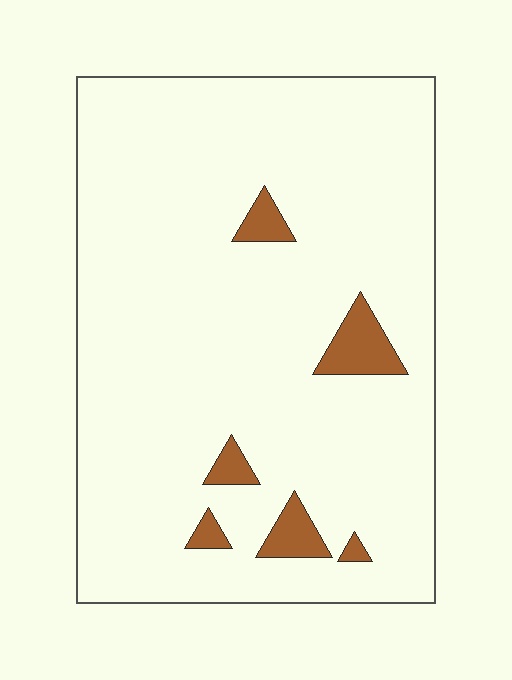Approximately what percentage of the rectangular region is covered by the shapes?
Approximately 5%.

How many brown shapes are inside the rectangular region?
6.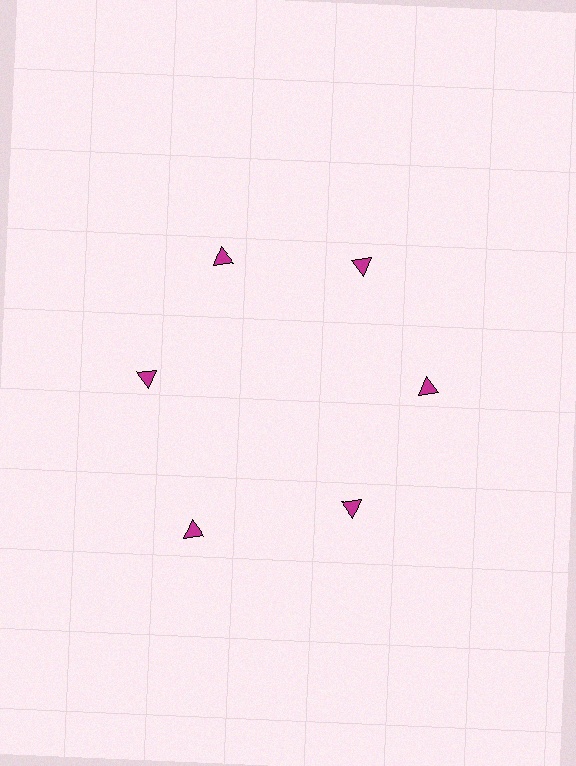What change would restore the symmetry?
The symmetry would be restored by moving it inward, back onto the ring so that all 6 triangles sit at equal angles and equal distance from the center.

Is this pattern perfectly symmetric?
No. The 6 magenta triangles are arranged in a ring, but one element near the 7 o'clock position is pushed outward from the center, breaking the 6-fold rotational symmetry.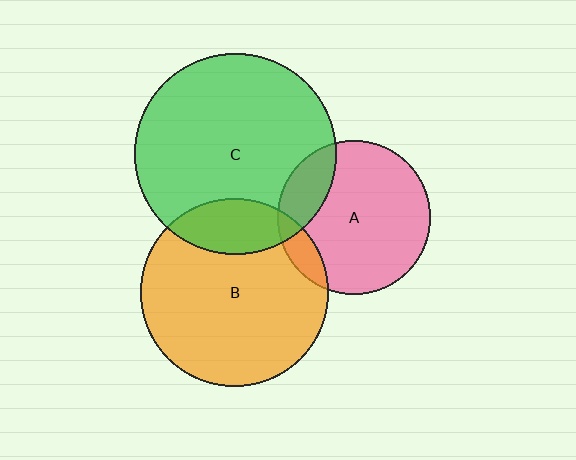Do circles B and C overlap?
Yes.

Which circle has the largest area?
Circle C (green).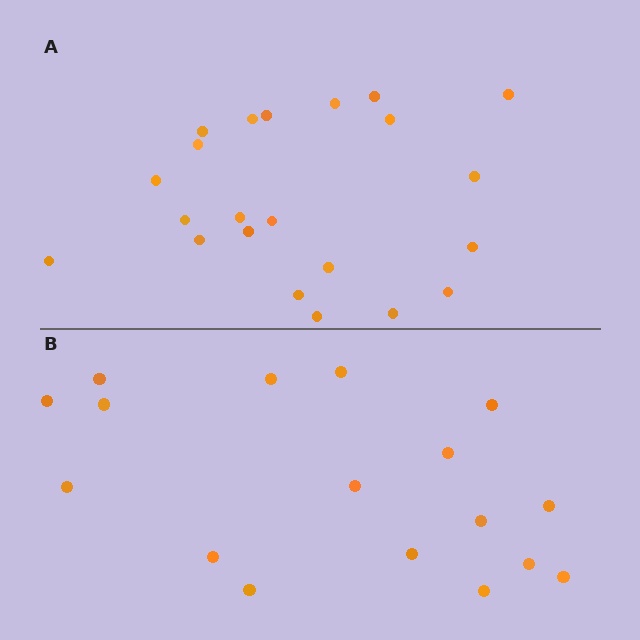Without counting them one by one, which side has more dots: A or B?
Region A (the top region) has more dots.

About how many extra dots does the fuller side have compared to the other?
Region A has about 5 more dots than region B.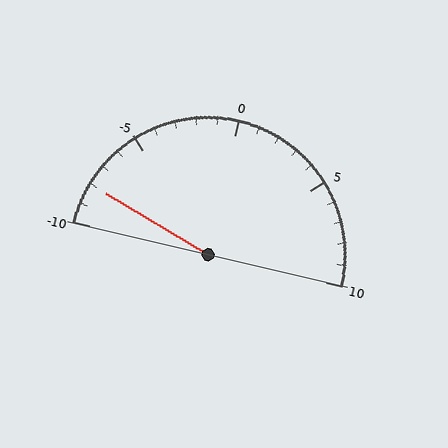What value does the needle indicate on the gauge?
The needle indicates approximately -8.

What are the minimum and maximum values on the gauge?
The gauge ranges from -10 to 10.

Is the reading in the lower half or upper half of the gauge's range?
The reading is in the lower half of the range (-10 to 10).